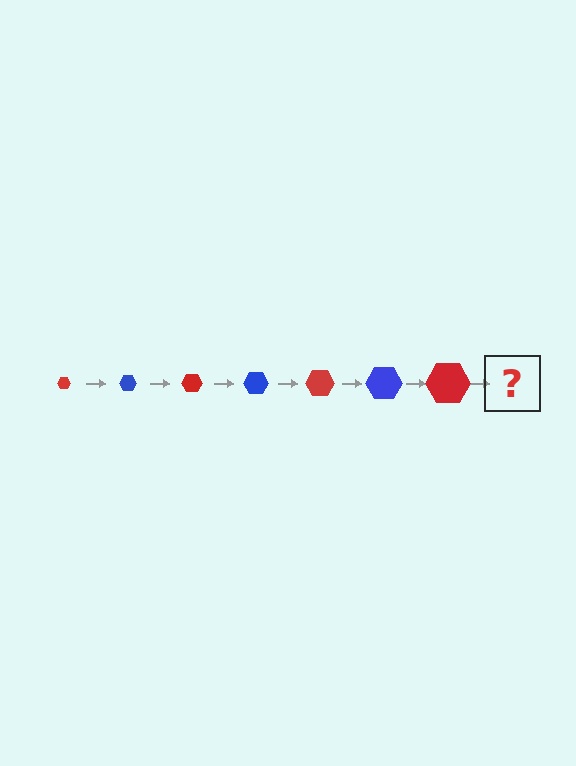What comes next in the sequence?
The next element should be a blue hexagon, larger than the previous one.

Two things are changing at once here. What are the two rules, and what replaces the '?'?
The two rules are that the hexagon grows larger each step and the color cycles through red and blue. The '?' should be a blue hexagon, larger than the previous one.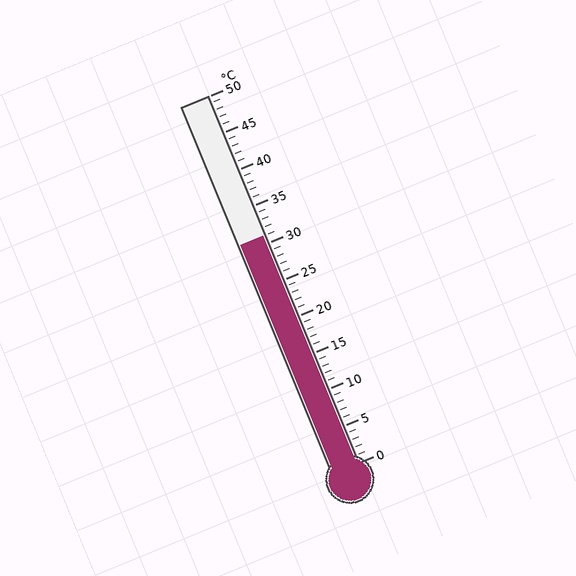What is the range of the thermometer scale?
The thermometer scale ranges from 0°C to 50°C.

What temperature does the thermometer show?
The thermometer shows approximately 31°C.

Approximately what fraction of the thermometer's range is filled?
The thermometer is filled to approximately 60% of its range.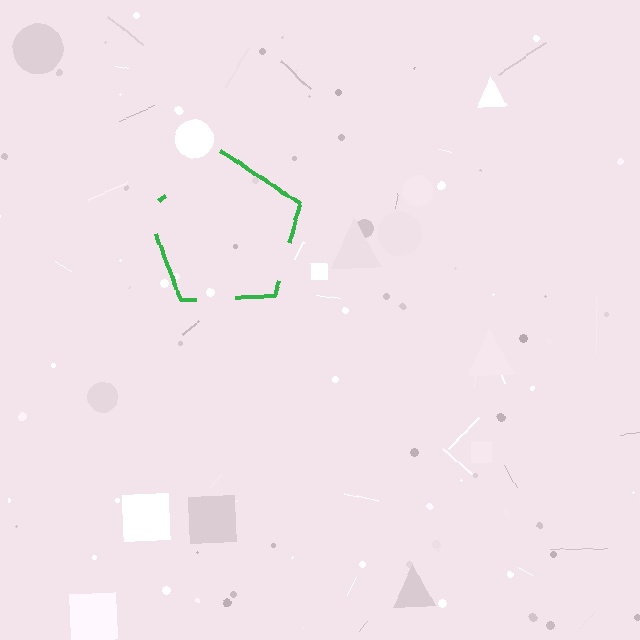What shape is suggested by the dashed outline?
The dashed outline suggests a pentagon.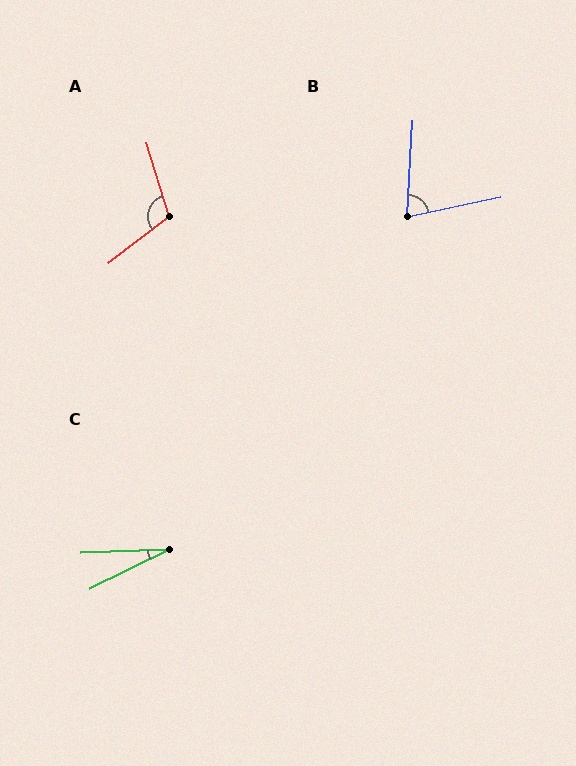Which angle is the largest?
A, at approximately 110 degrees.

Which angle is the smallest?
C, at approximately 24 degrees.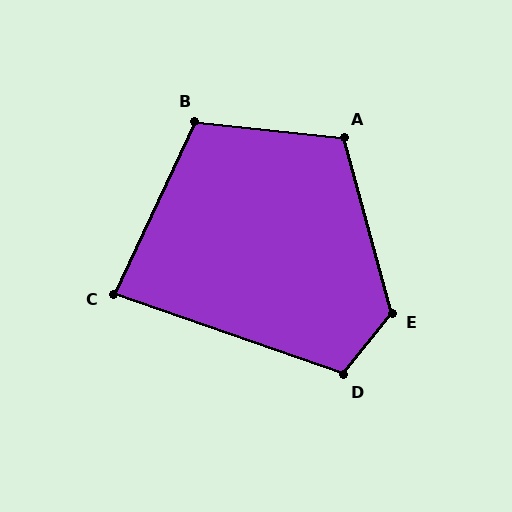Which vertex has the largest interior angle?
E, at approximately 127 degrees.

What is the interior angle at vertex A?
Approximately 111 degrees (obtuse).